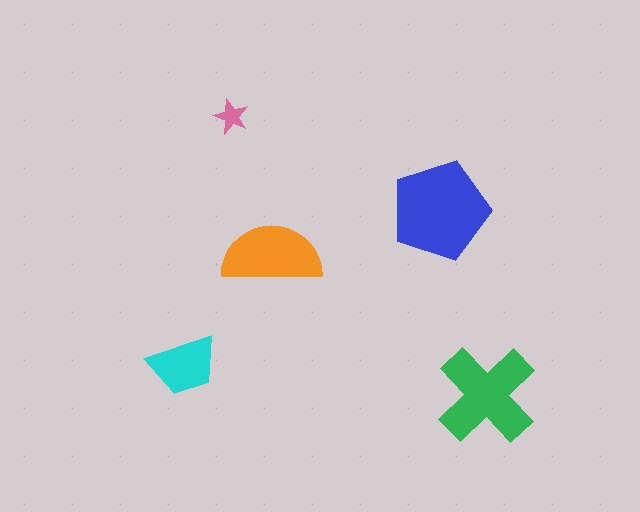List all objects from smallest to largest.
The pink star, the cyan trapezoid, the orange semicircle, the green cross, the blue pentagon.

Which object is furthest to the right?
The green cross is rightmost.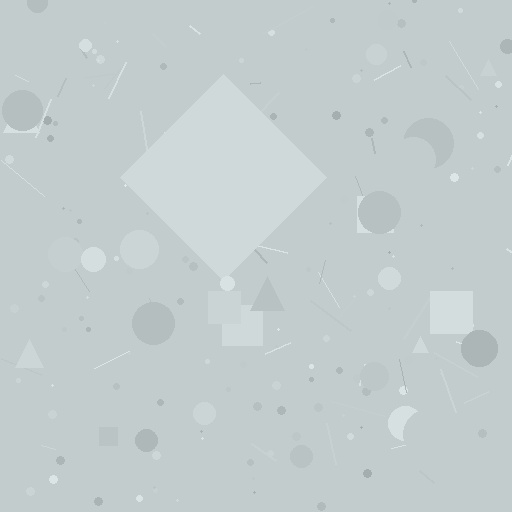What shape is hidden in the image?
A diamond is hidden in the image.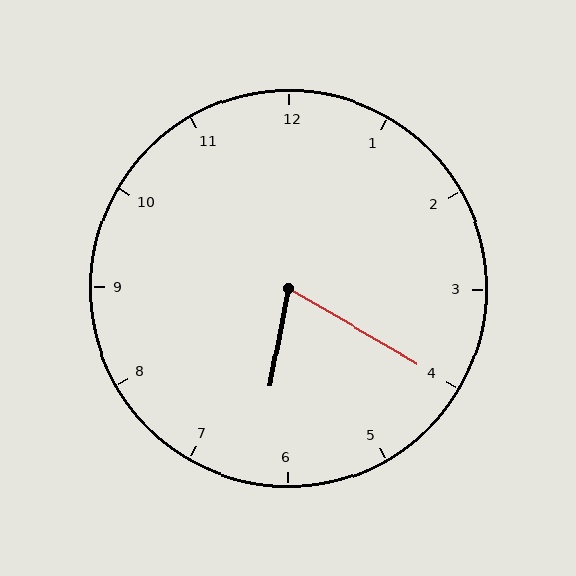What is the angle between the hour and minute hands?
Approximately 70 degrees.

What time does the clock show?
6:20.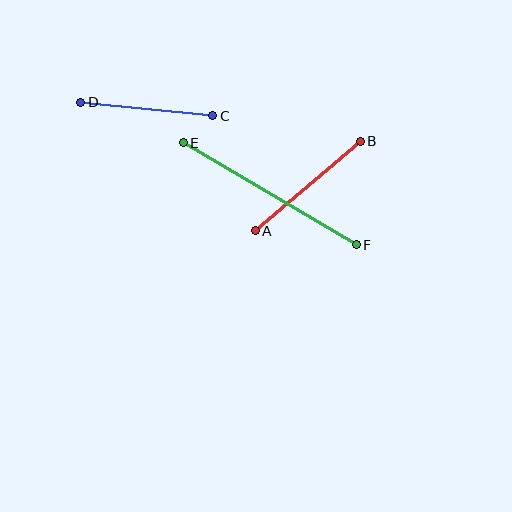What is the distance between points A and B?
The distance is approximately 138 pixels.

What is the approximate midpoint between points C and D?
The midpoint is at approximately (147, 109) pixels.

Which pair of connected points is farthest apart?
Points E and F are farthest apart.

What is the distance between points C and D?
The distance is approximately 133 pixels.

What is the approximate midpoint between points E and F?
The midpoint is at approximately (270, 194) pixels.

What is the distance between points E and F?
The distance is approximately 201 pixels.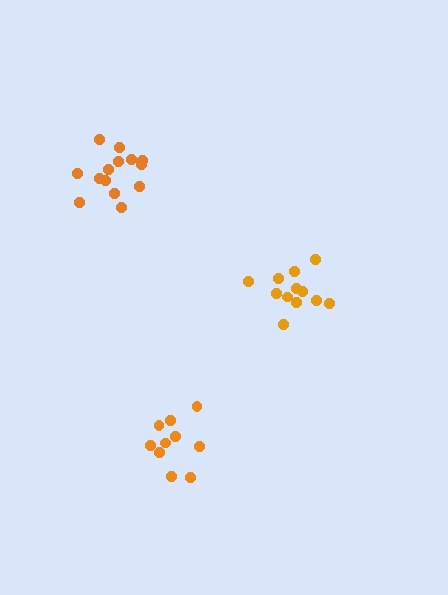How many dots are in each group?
Group 1: 14 dots, Group 2: 10 dots, Group 3: 12 dots (36 total).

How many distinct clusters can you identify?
There are 3 distinct clusters.